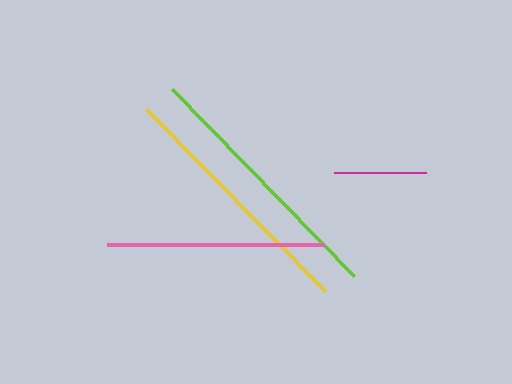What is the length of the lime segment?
The lime segment is approximately 260 pixels long.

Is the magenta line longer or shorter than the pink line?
The pink line is longer than the magenta line.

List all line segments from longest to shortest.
From longest to shortest: lime, yellow, pink, magenta.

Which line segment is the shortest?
The magenta line is the shortest at approximately 92 pixels.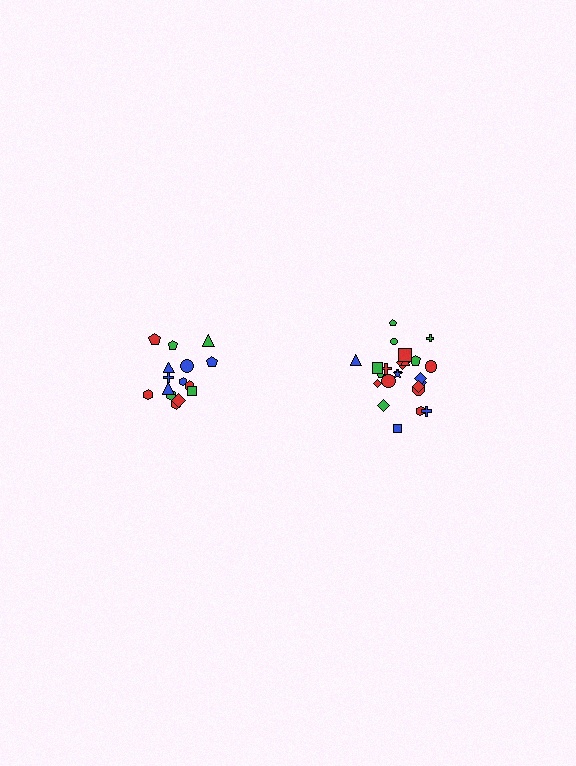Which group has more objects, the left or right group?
The right group.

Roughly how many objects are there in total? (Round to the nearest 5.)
Roughly 40 objects in total.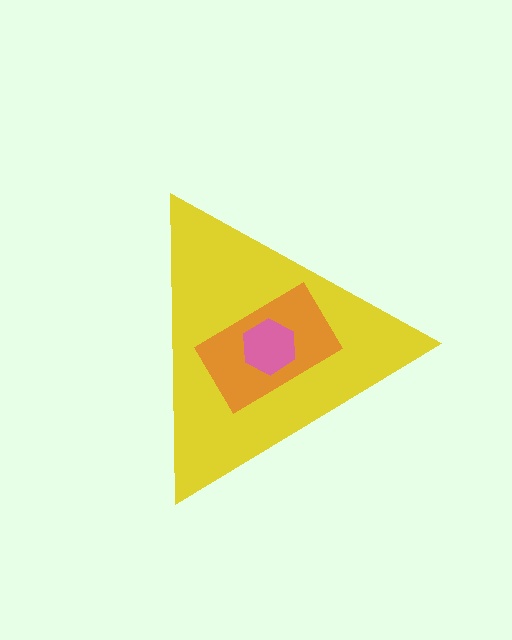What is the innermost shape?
The pink hexagon.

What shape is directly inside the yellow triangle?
The orange rectangle.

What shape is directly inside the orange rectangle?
The pink hexagon.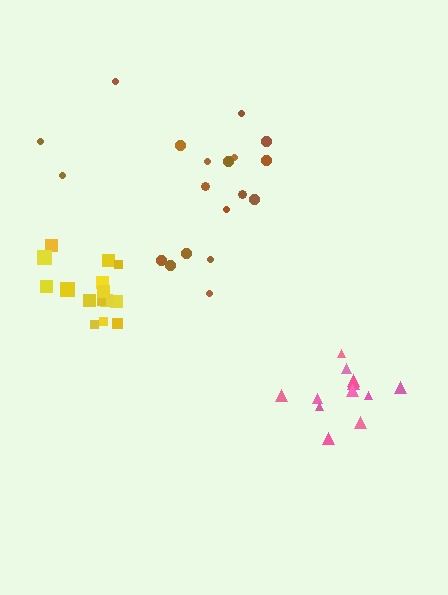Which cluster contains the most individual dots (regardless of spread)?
Brown (19).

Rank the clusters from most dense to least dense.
yellow, pink, brown.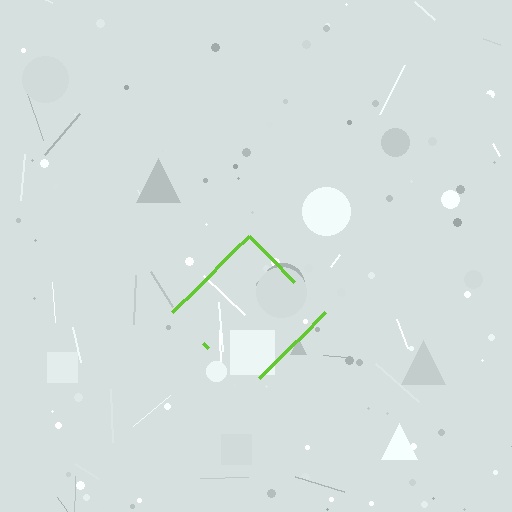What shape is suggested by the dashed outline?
The dashed outline suggests a diamond.